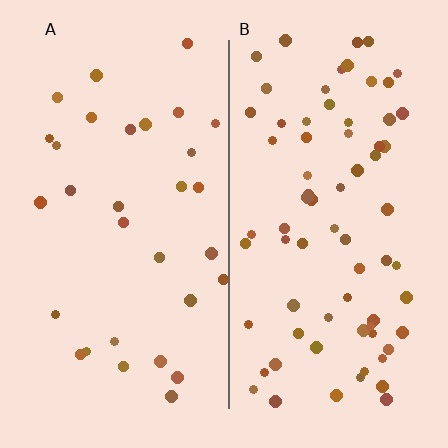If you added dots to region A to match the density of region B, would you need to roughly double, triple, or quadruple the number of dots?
Approximately double.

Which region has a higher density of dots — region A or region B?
B (the right).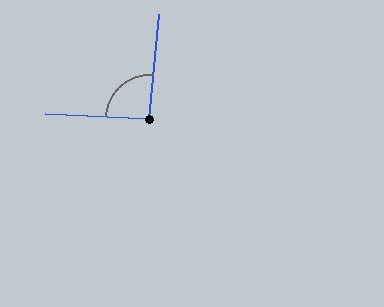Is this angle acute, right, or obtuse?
It is approximately a right angle.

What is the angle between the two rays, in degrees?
Approximately 93 degrees.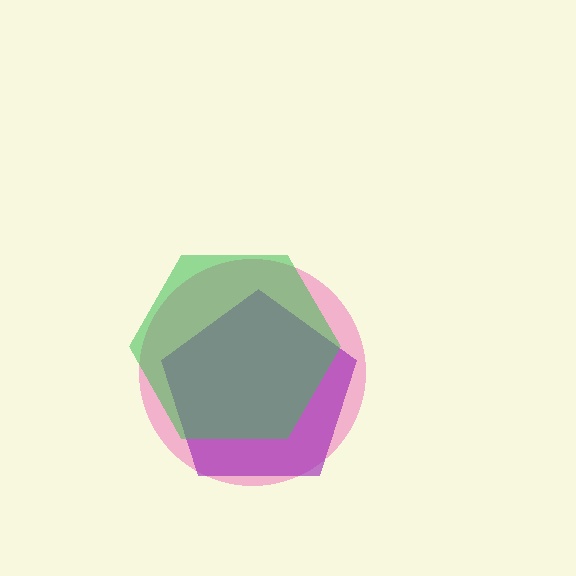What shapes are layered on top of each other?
The layered shapes are: a pink circle, a purple pentagon, a green hexagon.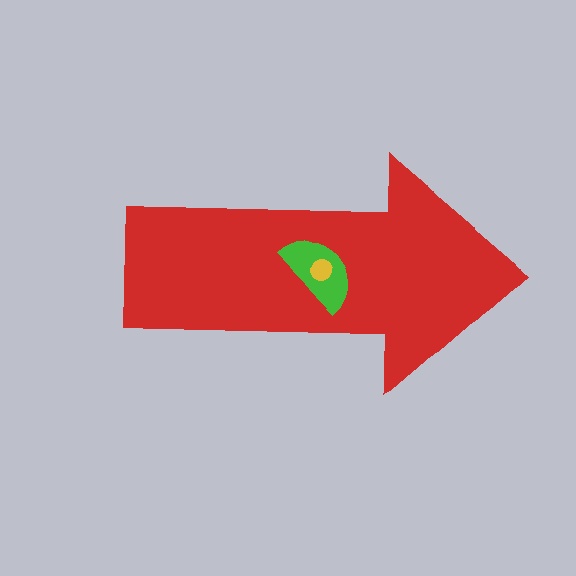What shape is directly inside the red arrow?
The green semicircle.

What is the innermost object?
The yellow circle.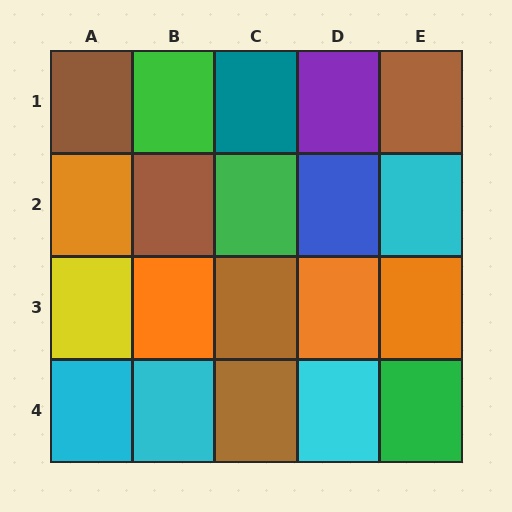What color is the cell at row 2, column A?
Orange.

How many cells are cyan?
4 cells are cyan.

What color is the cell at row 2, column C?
Green.